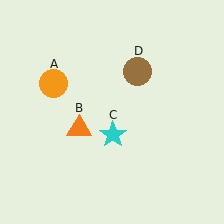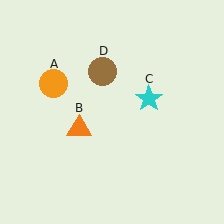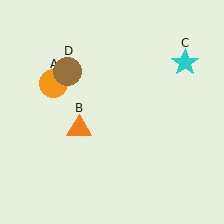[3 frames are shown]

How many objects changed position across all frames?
2 objects changed position: cyan star (object C), brown circle (object D).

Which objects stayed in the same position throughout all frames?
Orange circle (object A) and orange triangle (object B) remained stationary.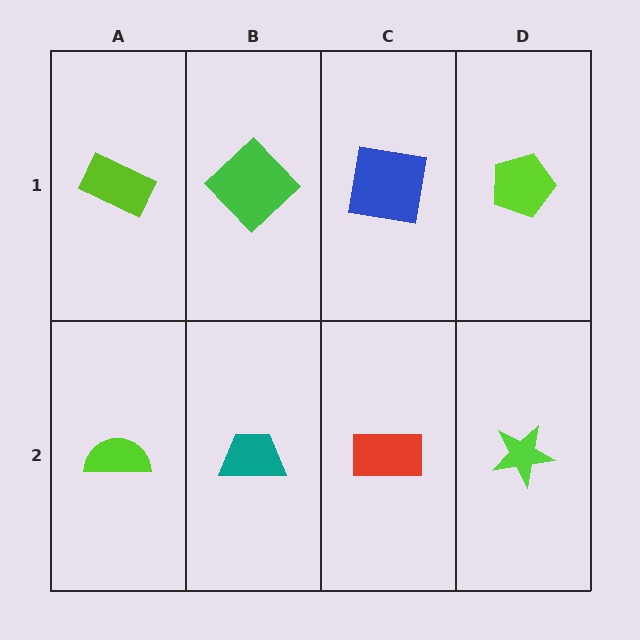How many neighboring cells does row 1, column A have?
2.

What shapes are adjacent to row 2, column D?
A lime pentagon (row 1, column D), a red rectangle (row 2, column C).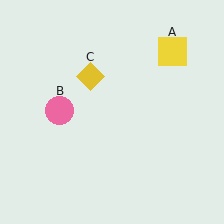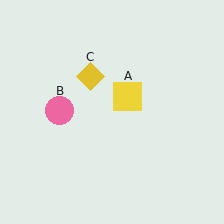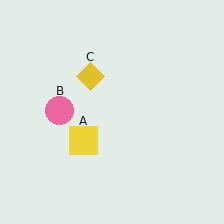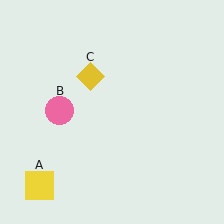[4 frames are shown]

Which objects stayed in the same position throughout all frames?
Pink circle (object B) and yellow diamond (object C) remained stationary.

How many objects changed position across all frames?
1 object changed position: yellow square (object A).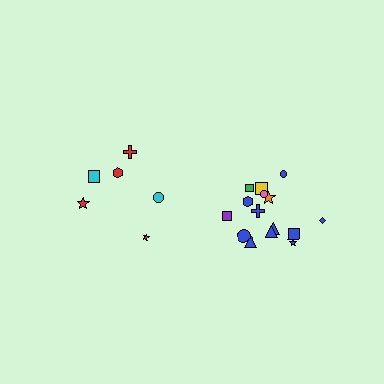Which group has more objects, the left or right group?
The right group.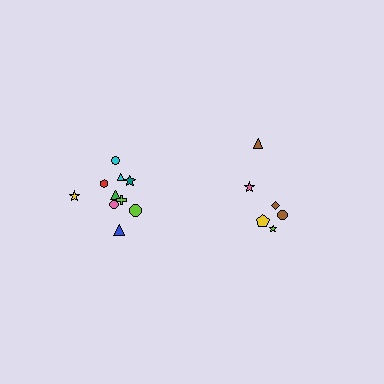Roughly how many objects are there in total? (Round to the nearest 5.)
Roughly 15 objects in total.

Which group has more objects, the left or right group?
The left group.